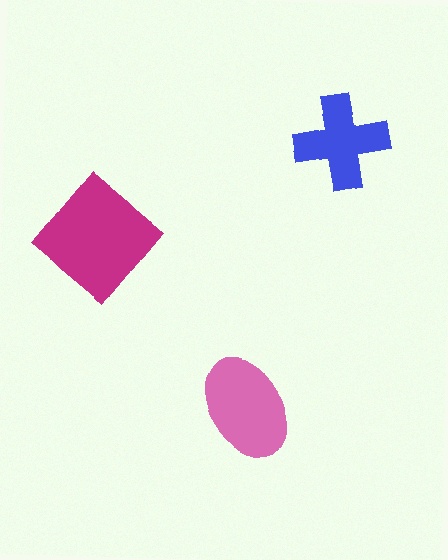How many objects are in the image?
There are 3 objects in the image.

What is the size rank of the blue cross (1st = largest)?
3rd.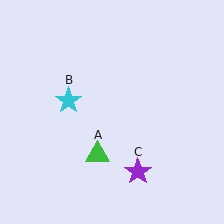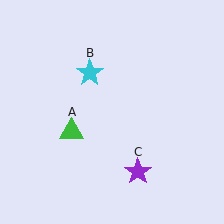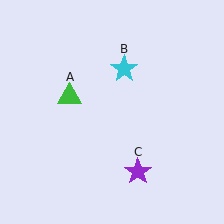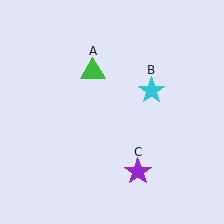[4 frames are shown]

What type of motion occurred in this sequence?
The green triangle (object A), cyan star (object B) rotated clockwise around the center of the scene.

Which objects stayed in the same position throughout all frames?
Purple star (object C) remained stationary.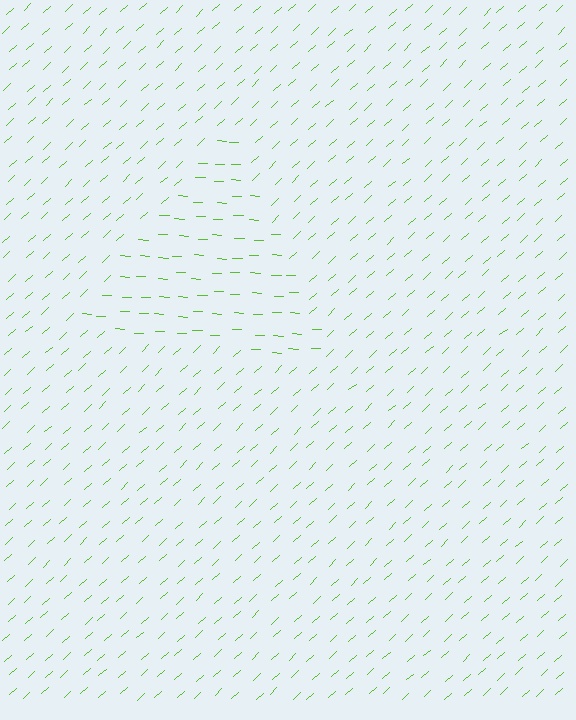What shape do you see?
I see a triangle.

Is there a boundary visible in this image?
Yes, there is a texture boundary formed by a change in line orientation.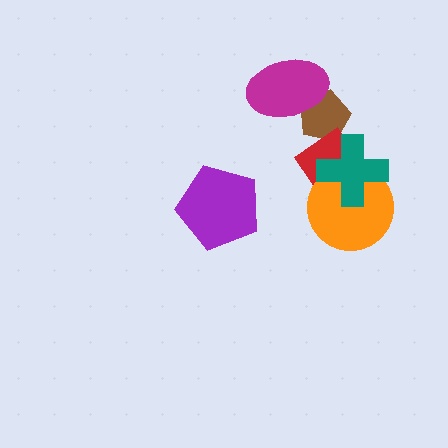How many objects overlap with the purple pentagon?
0 objects overlap with the purple pentagon.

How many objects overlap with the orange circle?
2 objects overlap with the orange circle.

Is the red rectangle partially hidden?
Yes, it is partially covered by another shape.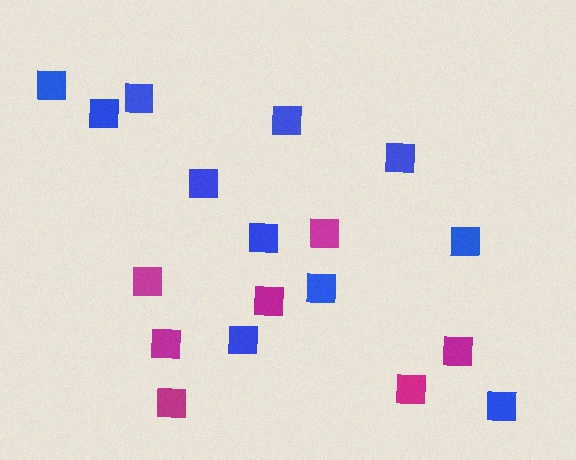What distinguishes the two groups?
There are 2 groups: one group of magenta squares (7) and one group of blue squares (11).